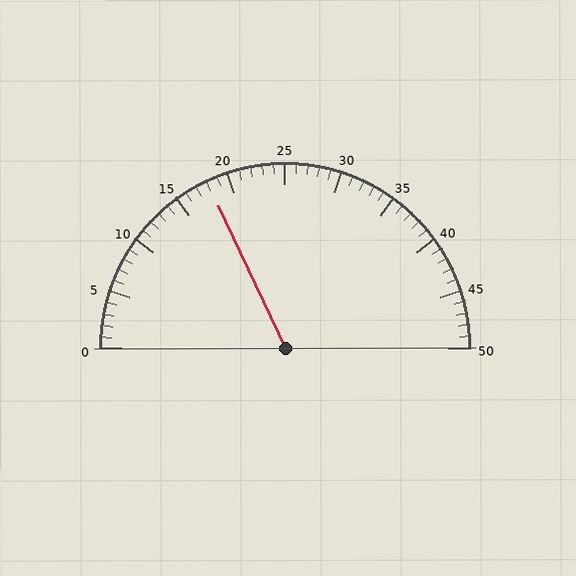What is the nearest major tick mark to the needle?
The nearest major tick mark is 20.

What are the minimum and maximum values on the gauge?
The gauge ranges from 0 to 50.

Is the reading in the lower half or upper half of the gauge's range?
The reading is in the lower half of the range (0 to 50).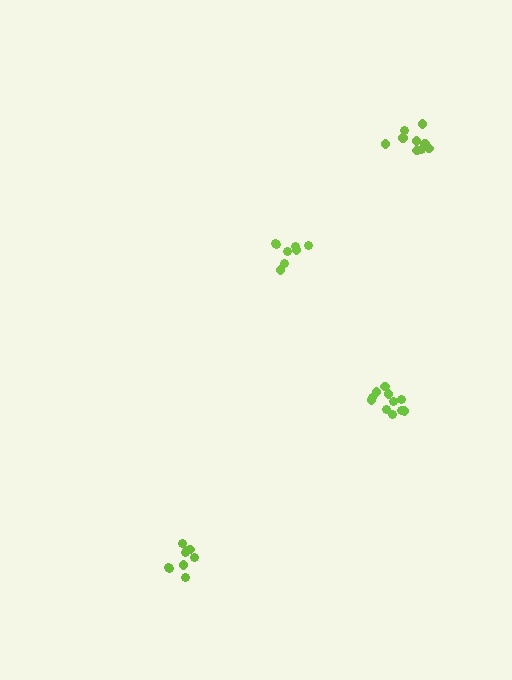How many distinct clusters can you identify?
There are 4 distinct clusters.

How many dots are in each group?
Group 1: 9 dots, Group 2: 9 dots, Group 3: 11 dots, Group 4: 8 dots (37 total).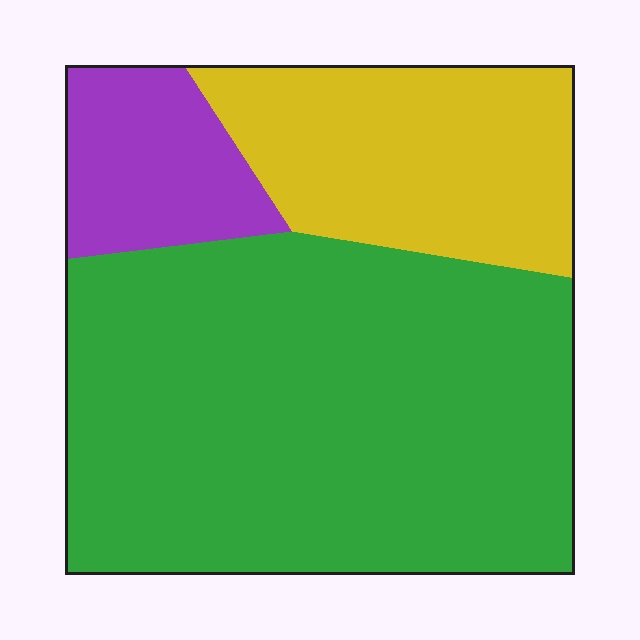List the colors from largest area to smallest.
From largest to smallest: green, yellow, purple.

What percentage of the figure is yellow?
Yellow covers about 25% of the figure.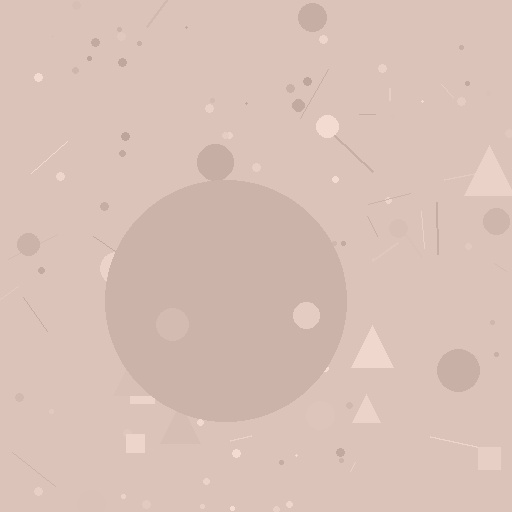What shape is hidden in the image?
A circle is hidden in the image.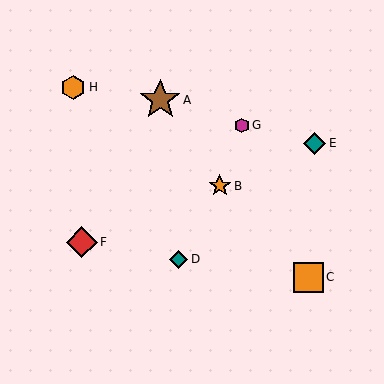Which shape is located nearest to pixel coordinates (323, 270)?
The orange square (labeled C) at (308, 277) is nearest to that location.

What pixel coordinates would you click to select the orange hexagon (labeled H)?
Click at (73, 87) to select the orange hexagon H.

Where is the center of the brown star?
The center of the brown star is at (160, 100).